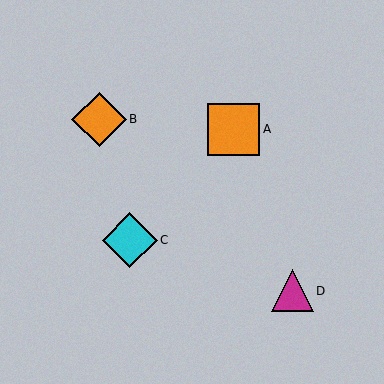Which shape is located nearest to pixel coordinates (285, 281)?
The magenta triangle (labeled D) at (292, 291) is nearest to that location.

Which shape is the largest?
The cyan diamond (labeled C) is the largest.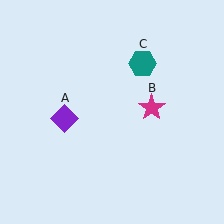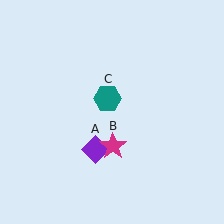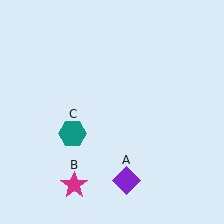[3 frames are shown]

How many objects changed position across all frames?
3 objects changed position: purple diamond (object A), magenta star (object B), teal hexagon (object C).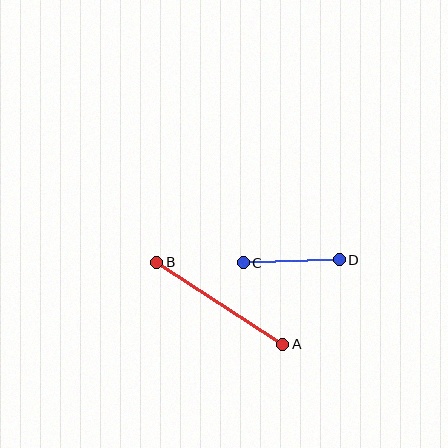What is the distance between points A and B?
The distance is approximately 151 pixels.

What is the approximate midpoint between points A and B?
The midpoint is at approximately (220, 303) pixels.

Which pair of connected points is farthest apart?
Points A and B are farthest apart.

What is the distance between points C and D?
The distance is approximately 96 pixels.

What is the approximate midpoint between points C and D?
The midpoint is at approximately (291, 261) pixels.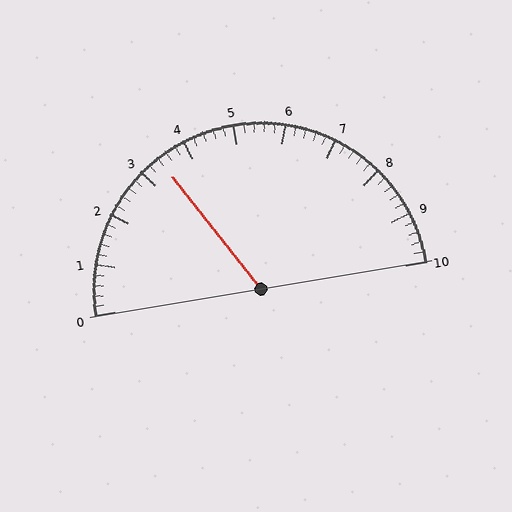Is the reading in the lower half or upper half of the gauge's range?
The reading is in the lower half of the range (0 to 10).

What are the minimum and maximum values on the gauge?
The gauge ranges from 0 to 10.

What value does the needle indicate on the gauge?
The needle indicates approximately 3.4.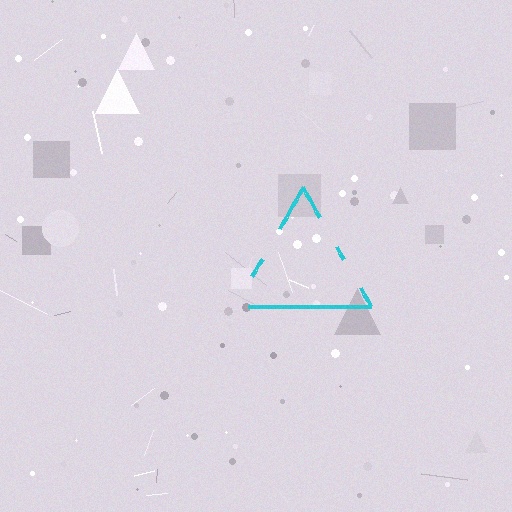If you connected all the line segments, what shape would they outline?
They would outline a triangle.